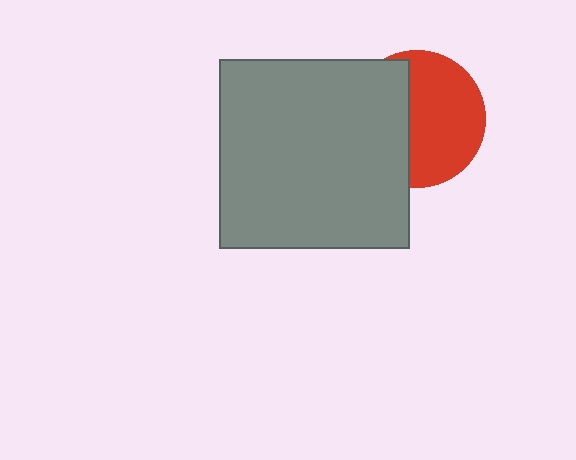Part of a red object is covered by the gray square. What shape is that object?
It is a circle.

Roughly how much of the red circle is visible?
About half of it is visible (roughly 58%).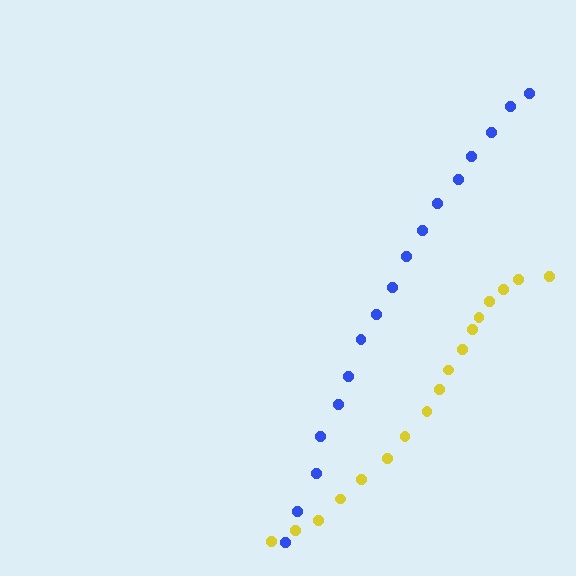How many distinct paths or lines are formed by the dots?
There are 2 distinct paths.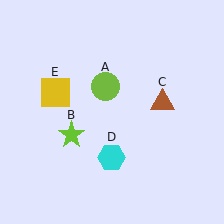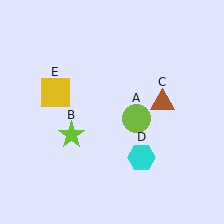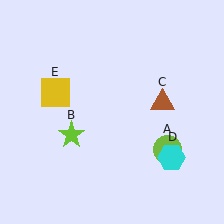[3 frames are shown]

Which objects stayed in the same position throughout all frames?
Lime star (object B) and brown triangle (object C) and yellow square (object E) remained stationary.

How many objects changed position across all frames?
2 objects changed position: lime circle (object A), cyan hexagon (object D).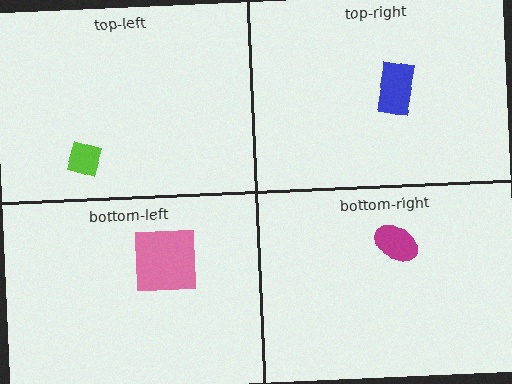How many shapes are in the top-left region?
1.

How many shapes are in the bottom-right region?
1.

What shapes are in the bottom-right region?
The magenta ellipse.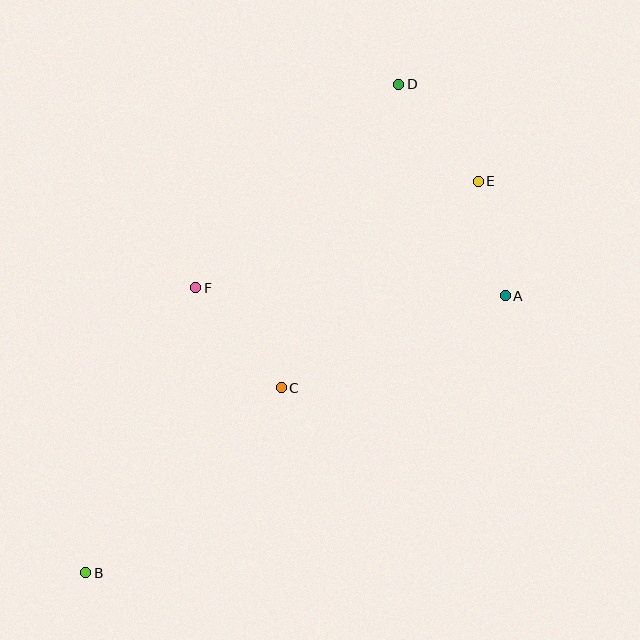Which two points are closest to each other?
Points A and E are closest to each other.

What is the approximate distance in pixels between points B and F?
The distance between B and F is approximately 305 pixels.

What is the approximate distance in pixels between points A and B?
The distance between A and B is approximately 503 pixels.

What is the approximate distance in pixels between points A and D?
The distance between A and D is approximately 237 pixels.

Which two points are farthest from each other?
Points B and D are farthest from each other.